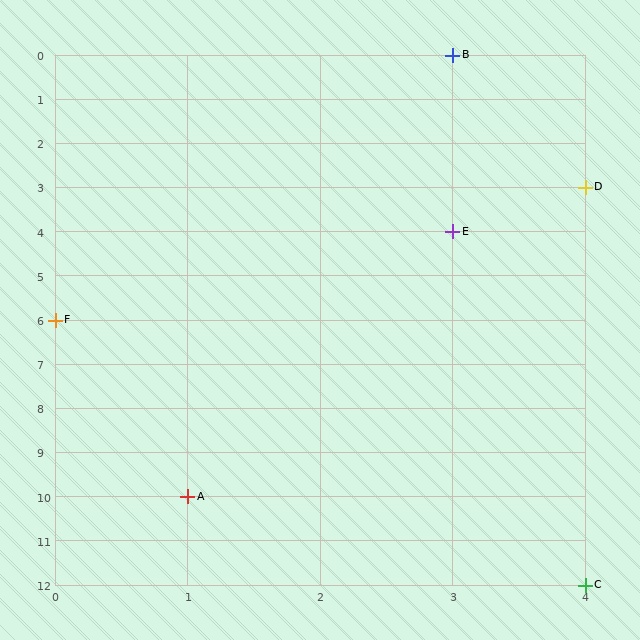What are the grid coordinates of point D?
Point D is at grid coordinates (4, 3).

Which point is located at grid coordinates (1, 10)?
Point A is at (1, 10).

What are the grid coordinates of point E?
Point E is at grid coordinates (3, 4).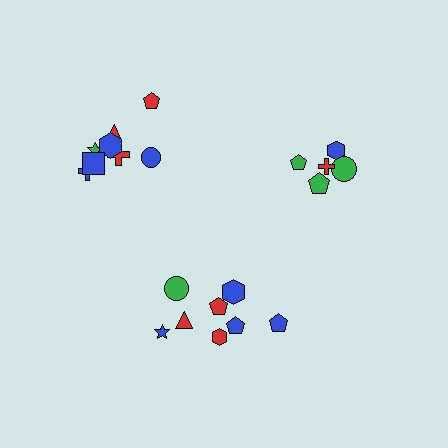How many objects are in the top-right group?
There are 5 objects.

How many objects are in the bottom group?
There are 8 objects.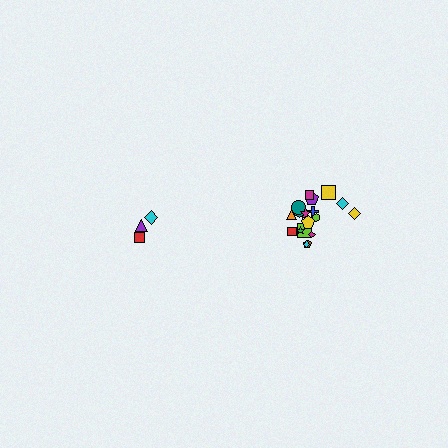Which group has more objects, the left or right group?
The right group.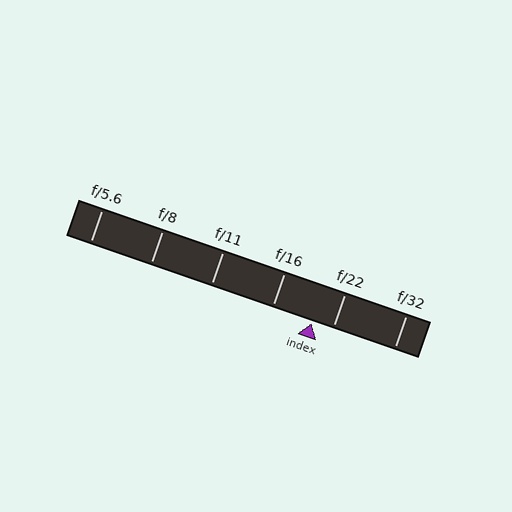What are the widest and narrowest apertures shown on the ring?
The widest aperture shown is f/5.6 and the narrowest is f/32.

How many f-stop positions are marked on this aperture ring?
There are 6 f-stop positions marked.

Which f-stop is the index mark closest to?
The index mark is closest to f/22.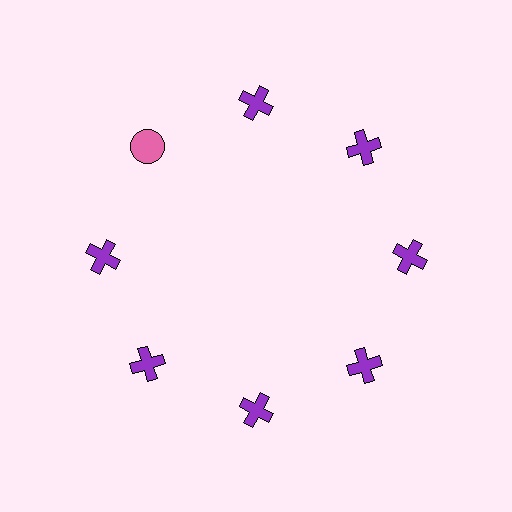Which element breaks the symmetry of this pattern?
The pink circle at roughly the 10 o'clock position breaks the symmetry. All other shapes are purple crosses.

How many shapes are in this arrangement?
There are 8 shapes arranged in a ring pattern.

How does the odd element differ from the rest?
It differs in both color (pink instead of purple) and shape (circle instead of cross).